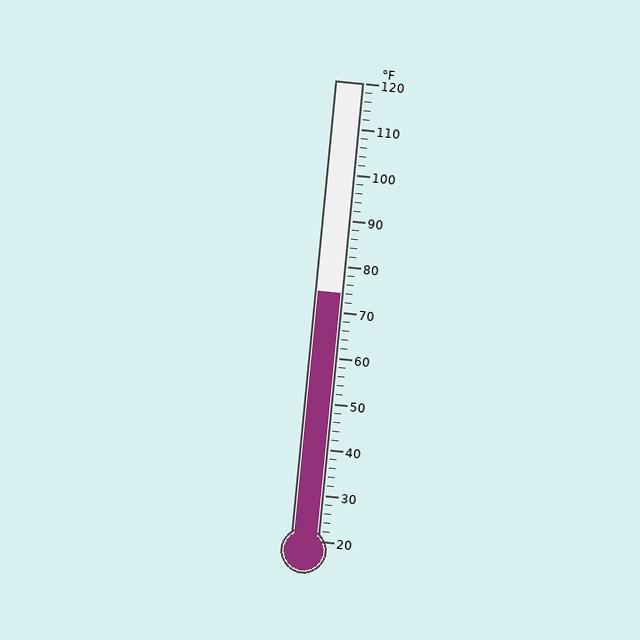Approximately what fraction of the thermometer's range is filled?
The thermometer is filled to approximately 55% of its range.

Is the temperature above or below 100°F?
The temperature is below 100°F.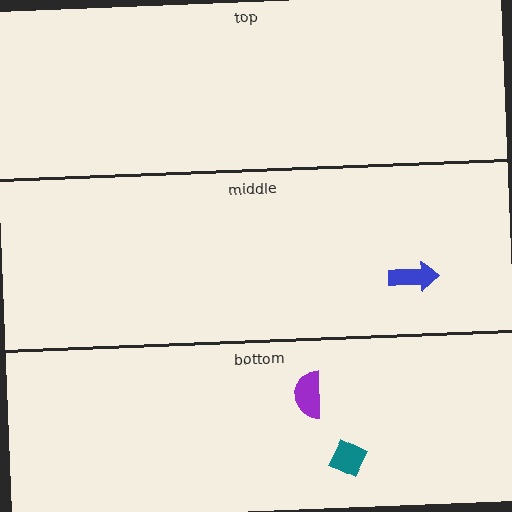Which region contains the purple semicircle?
The bottom region.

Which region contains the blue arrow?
The middle region.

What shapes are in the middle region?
The blue arrow.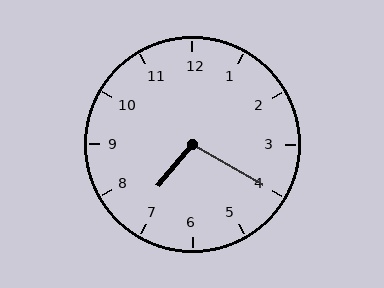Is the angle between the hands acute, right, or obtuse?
It is obtuse.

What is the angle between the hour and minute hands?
Approximately 100 degrees.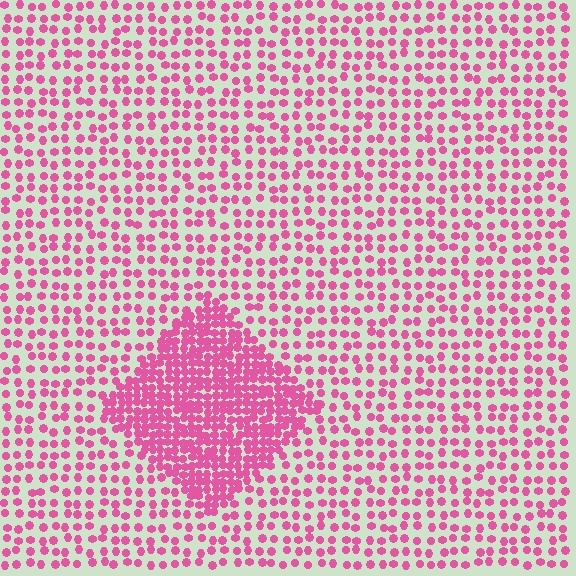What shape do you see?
I see a diamond.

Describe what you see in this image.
The image contains small pink elements arranged at two different densities. A diamond-shaped region is visible where the elements are more densely packed than the surrounding area.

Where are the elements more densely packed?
The elements are more densely packed inside the diamond boundary.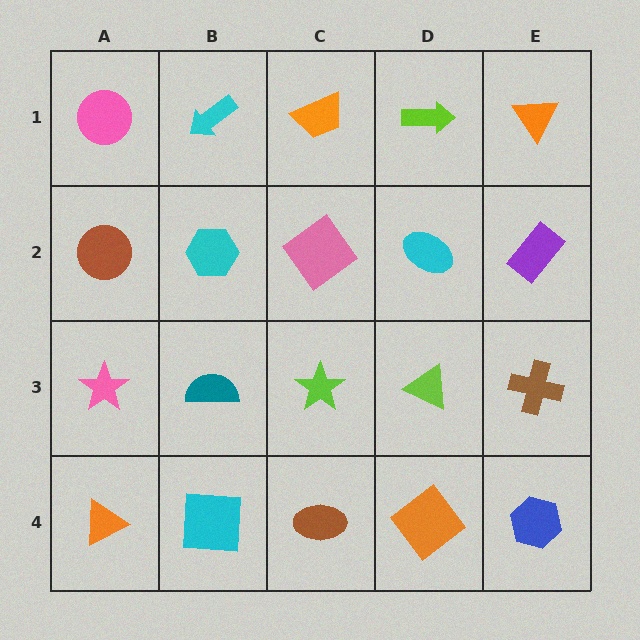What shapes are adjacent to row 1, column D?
A cyan ellipse (row 2, column D), an orange trapezoid (row 1, column C), an orange triangle (row 1, column E).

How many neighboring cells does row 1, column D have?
3.